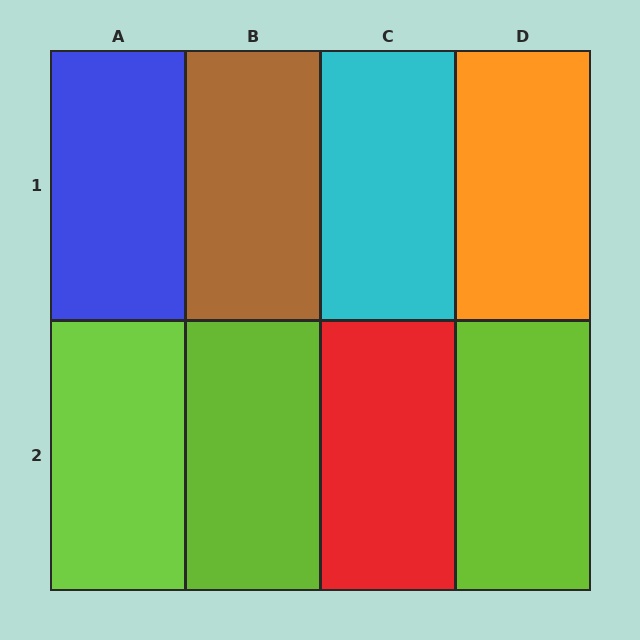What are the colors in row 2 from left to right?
Lime, lime, red, lime.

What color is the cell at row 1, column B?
Brown.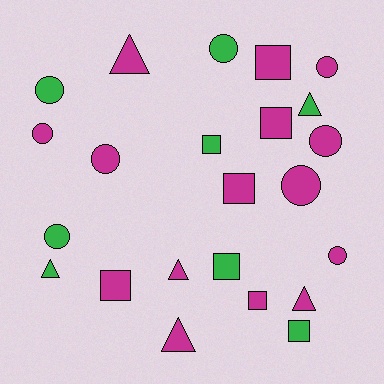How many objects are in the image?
There are 23 objects.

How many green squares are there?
There are 3 green squares.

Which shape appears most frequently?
Circle, with 9 objects.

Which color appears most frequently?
Magenta, with 15 objects.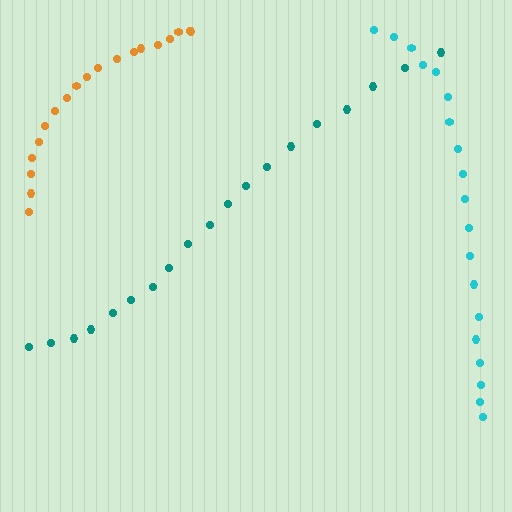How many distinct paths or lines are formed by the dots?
There are 3 distinct paths.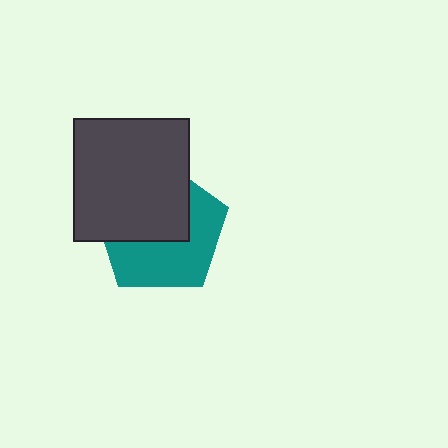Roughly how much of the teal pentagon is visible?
About half of it is visible (roughly 52%).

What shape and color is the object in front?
The object in front is a dark gray rectangle.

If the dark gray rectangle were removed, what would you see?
You would see the complete teal pentagon.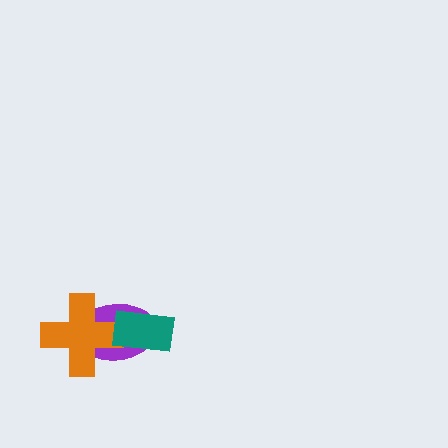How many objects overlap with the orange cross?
2 objects overlap with the orange cross.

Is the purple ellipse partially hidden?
Yes, it is partially covered by another shape.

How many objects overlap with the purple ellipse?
2 objects overlap with the purple ellipse.